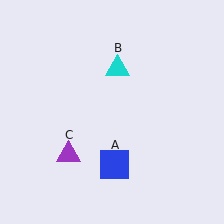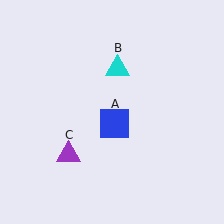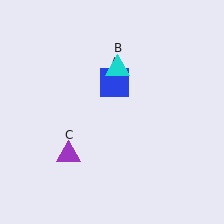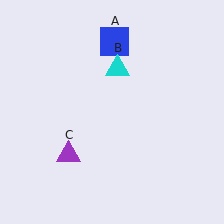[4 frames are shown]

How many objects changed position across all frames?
1 object changed position: blue square (object A).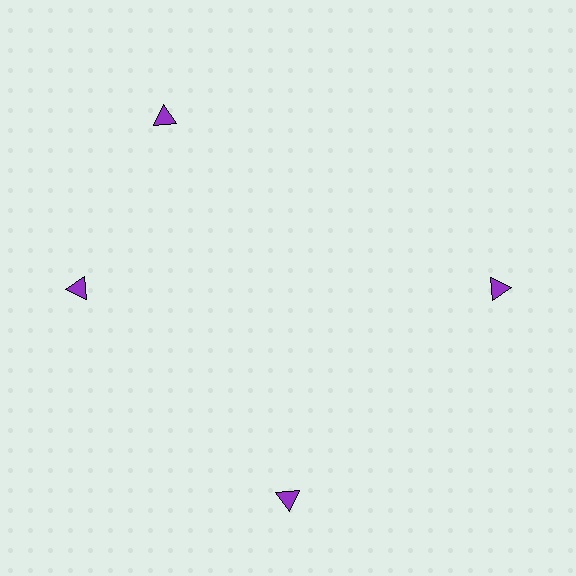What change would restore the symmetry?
The symmetry would be restored by rotating it back into even spacing with its neighbors so that all 4 triangles sit at equal angles and equal distance from the center.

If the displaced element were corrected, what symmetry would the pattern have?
It would have 4-fold rotational symmetry — the pattern would map onto itself every 90 degrees.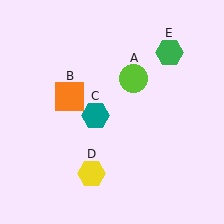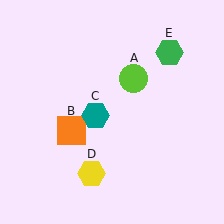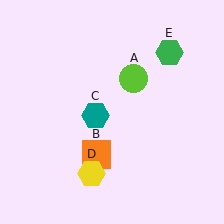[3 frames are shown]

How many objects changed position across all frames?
1 object changed position: orange square (object B).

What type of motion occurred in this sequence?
The orange square (object B) rotated counterclockwise around the center of the scene.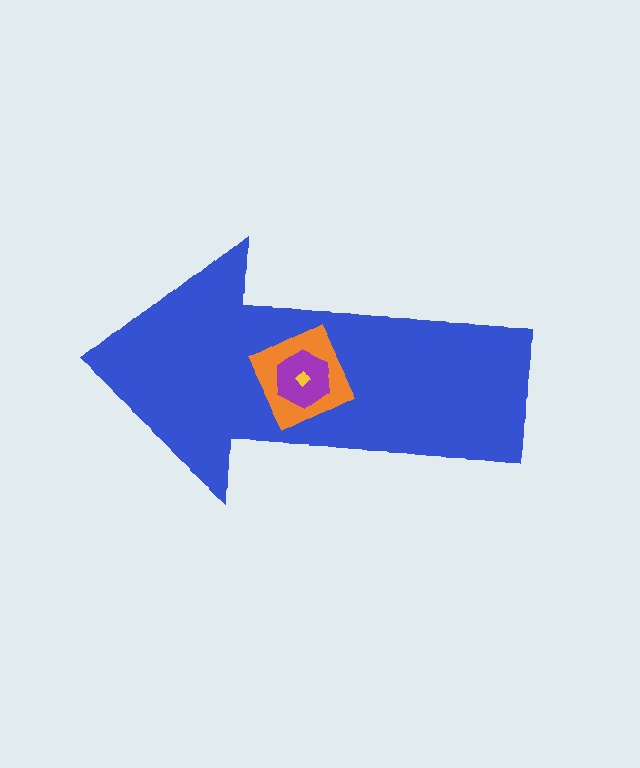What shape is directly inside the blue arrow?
The orange square.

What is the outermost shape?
The blue arrow.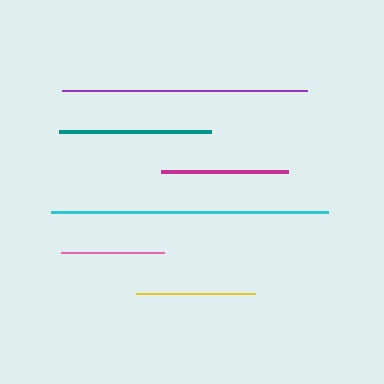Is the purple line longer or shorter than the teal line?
The purple line is longer than the teal line.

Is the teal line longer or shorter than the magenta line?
The teal line is longer than the magenta line.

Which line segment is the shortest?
The pink line is the shortest at approximately 103 pixels.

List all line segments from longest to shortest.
From longest to shortest: cyan, purple, teal, magenta, yellow, pink.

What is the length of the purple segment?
The purple segment is approximately 245 pixels long.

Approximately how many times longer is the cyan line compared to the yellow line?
The cyan line is approximately 2.3 times the length of the yellow line.